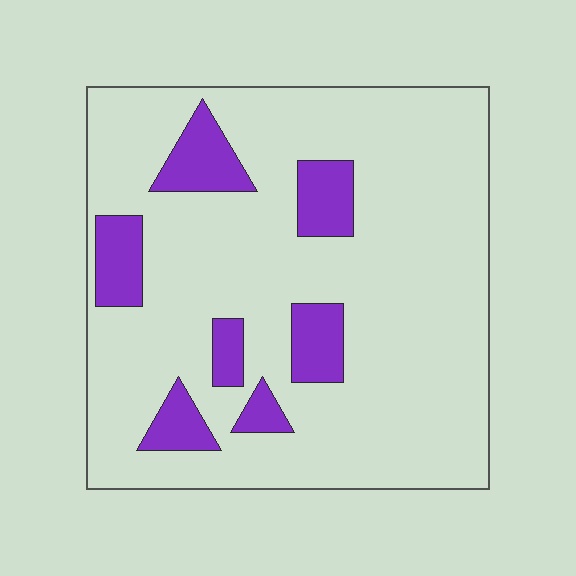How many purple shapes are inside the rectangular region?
7.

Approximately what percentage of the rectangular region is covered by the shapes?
Approximately 15%.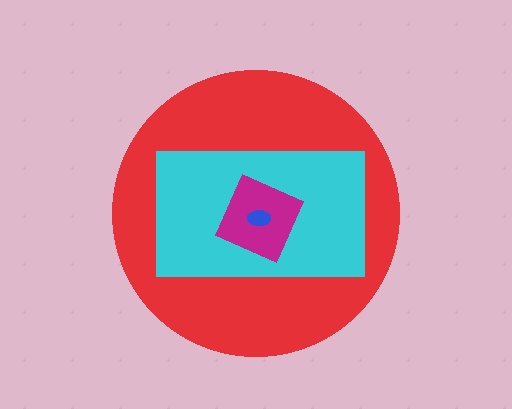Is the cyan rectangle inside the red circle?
Yes.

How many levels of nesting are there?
4.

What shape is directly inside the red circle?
The cyan rectangle.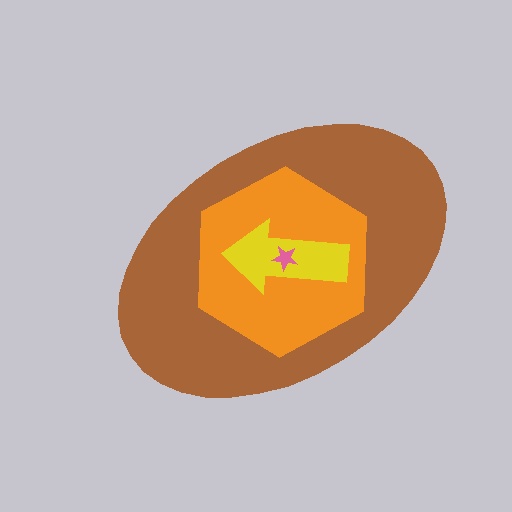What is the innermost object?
The pink star.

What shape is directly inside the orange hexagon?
The yellow arrow.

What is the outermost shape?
The brown ellipse.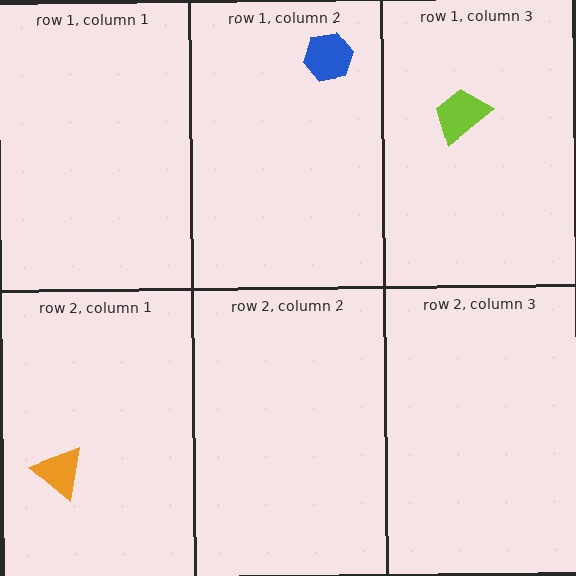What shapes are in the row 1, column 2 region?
The blue hexagon.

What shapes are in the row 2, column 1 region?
The orange triangle.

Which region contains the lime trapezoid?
The row 1, column 3 region.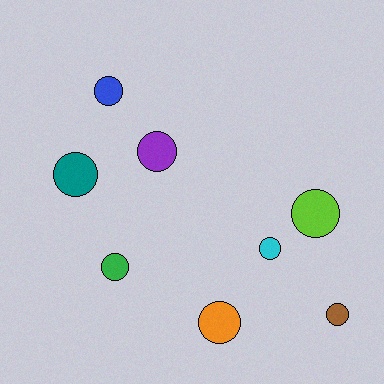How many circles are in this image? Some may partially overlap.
There are 8 circles.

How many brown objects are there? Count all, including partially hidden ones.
There is 1 brown object.